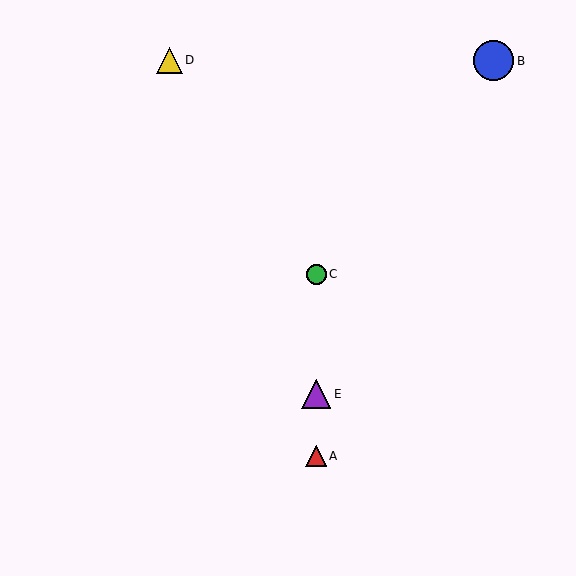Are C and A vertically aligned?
Yes, both are at x≈316.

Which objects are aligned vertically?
Objects A, C, E are aligned vertically.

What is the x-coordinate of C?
Object C is at x≈316.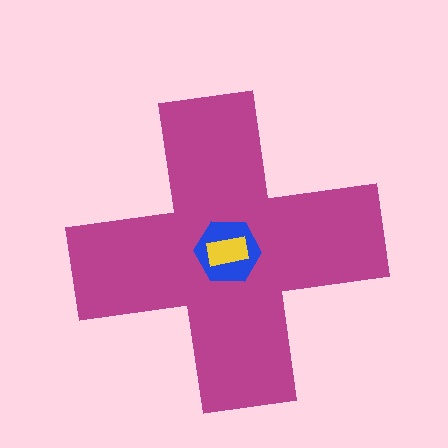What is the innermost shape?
The yellow rectangle.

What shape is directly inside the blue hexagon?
The yellow rectangle.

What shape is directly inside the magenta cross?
The blue hexagon.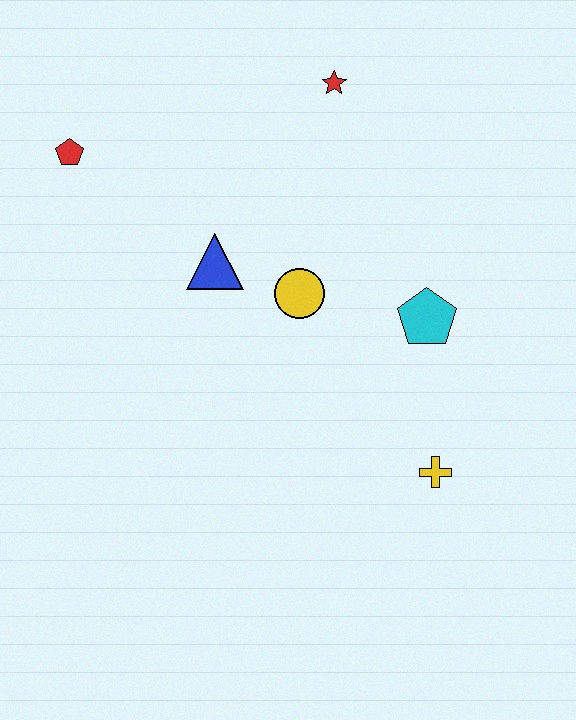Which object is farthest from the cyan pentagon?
The red pentagon is farthest from the cyan pentagon.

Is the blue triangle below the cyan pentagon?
No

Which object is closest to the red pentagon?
The blue triangle is closest to the red pentagon.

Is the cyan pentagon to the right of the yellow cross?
No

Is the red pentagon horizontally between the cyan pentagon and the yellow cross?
No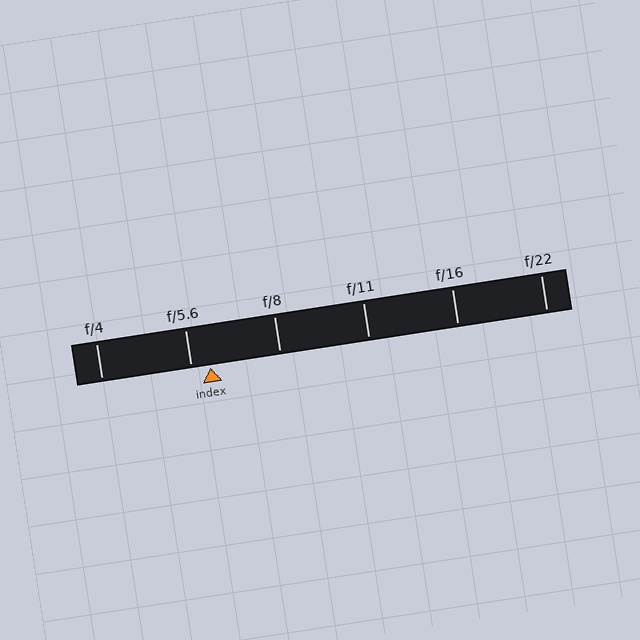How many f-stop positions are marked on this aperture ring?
There are 6 f-stop positions marked.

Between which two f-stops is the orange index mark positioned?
The index mark is between f/5.6 and f/8.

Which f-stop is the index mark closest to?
The index mark is closest to f/5.6.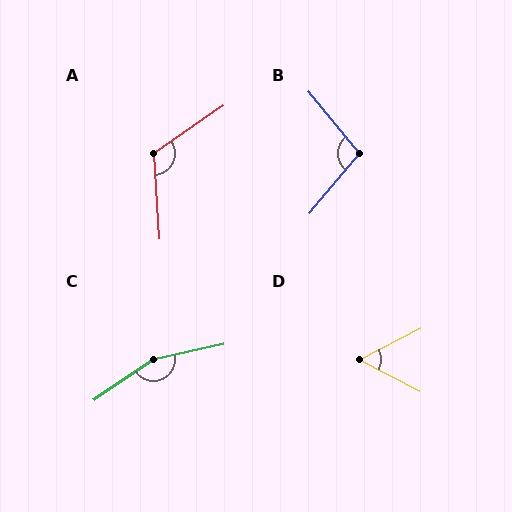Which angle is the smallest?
D, at approximately 55 degrees.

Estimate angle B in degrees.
Approximately 100 degrees.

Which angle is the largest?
C, at approximately 158 degrees.